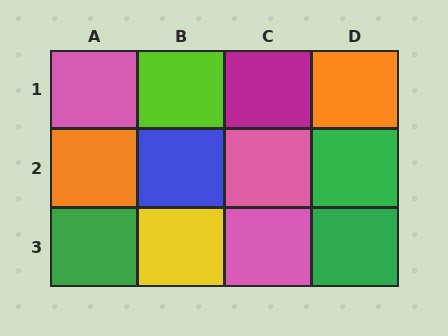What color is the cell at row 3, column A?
Green.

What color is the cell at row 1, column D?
Orange.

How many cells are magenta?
1 cell is magenta.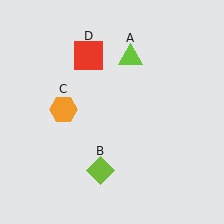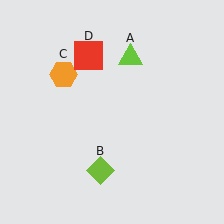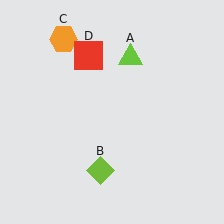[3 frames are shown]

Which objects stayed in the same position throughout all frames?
Lime triangle (object A) and lime diamond (object B) and red square (object D) remained stationary.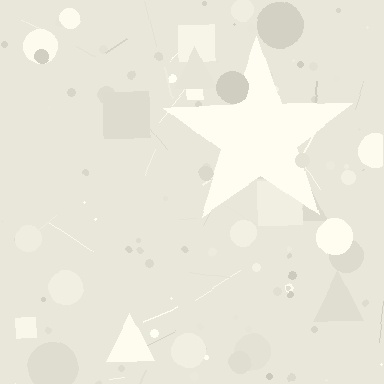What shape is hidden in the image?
A star is hidden in the image.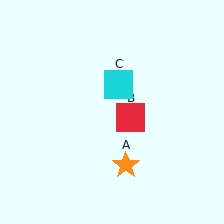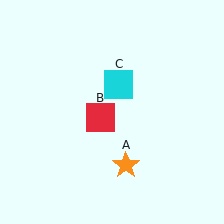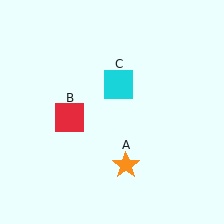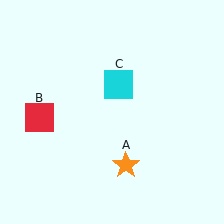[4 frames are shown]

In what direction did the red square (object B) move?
The red square (object B) moved left.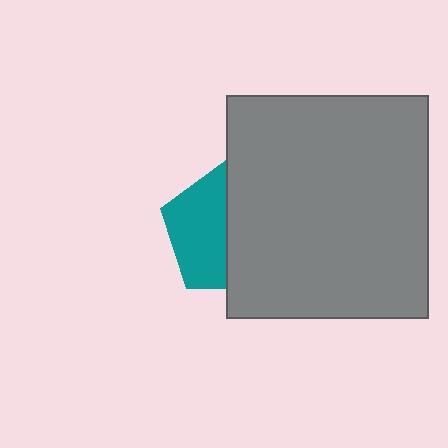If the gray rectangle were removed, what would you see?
You would see the complete teal pentagon.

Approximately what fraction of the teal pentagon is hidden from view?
Roughly 53% of the teal pentagon is hidden behind the gray rectangle.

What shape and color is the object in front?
The object in front is a gray rectangle.